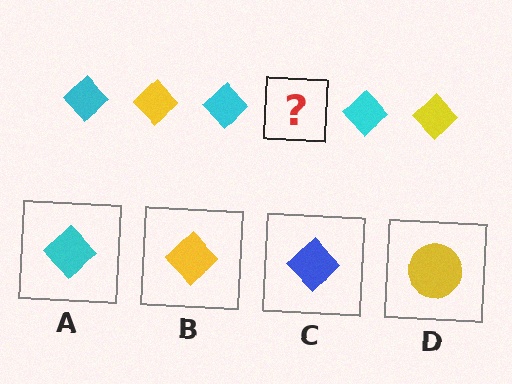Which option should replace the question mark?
Option B.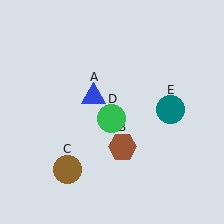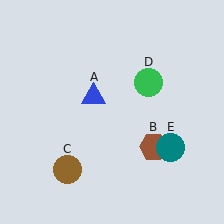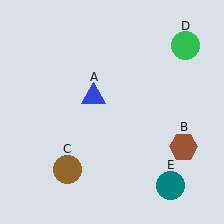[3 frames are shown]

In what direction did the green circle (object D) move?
The green circle (object D) moved up and to the right.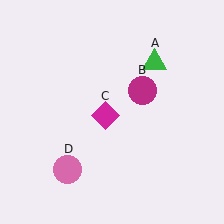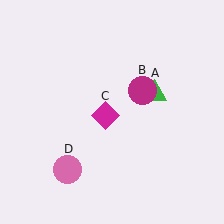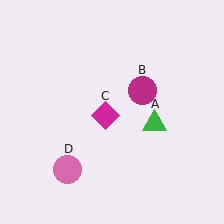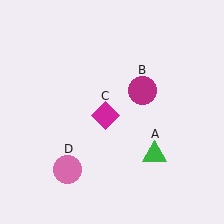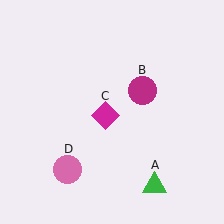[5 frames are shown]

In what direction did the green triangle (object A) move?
The green triangle (object A) moved down.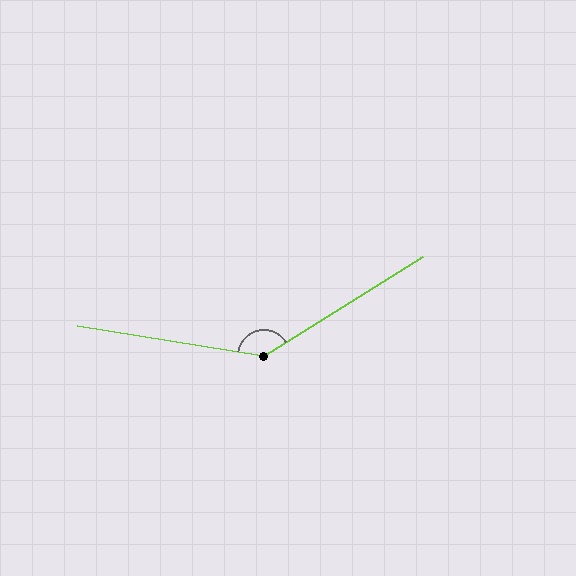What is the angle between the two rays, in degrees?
Approximately 139 degrees.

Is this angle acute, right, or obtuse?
It is obtuse.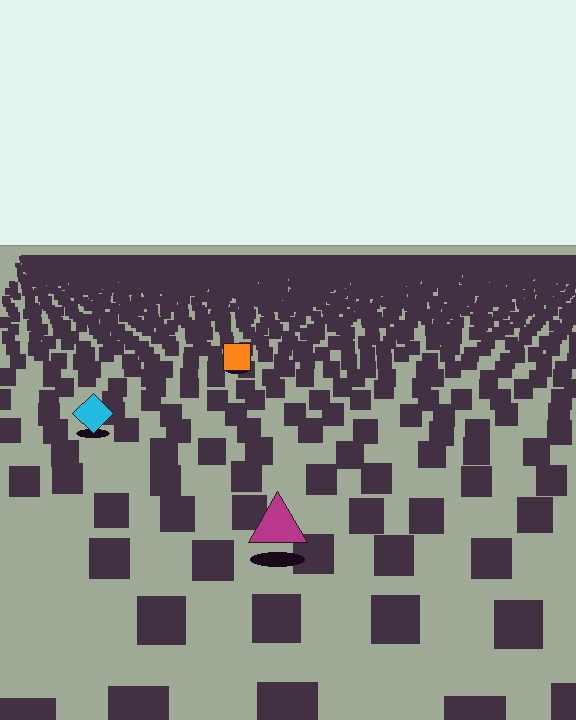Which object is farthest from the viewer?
The orange square is farthest from the viewer. It appears smaller and the ground texture around it is denser.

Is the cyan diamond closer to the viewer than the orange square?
Yes. The cyan diamond is closer — you can tell from the texture gradient: the ground texture is coarser near it.